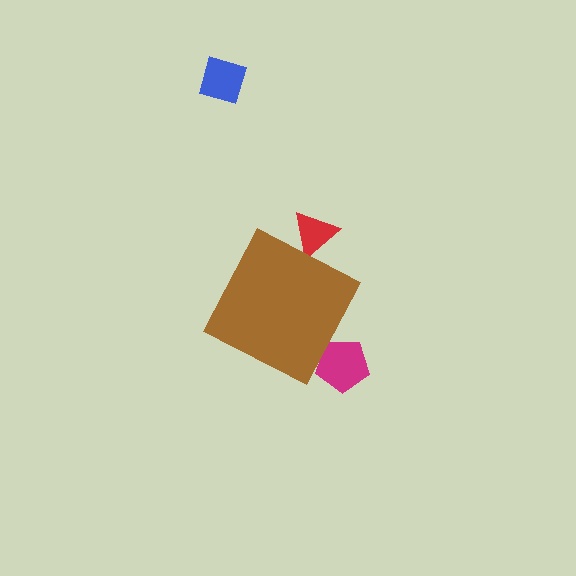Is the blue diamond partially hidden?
No, the blue diamond is fully visible.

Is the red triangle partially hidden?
Yes, the red triangle is partially hidden behind the brown diamond.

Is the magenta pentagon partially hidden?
Yes, the magenta pentagon is partially hidden behind the brown diamond.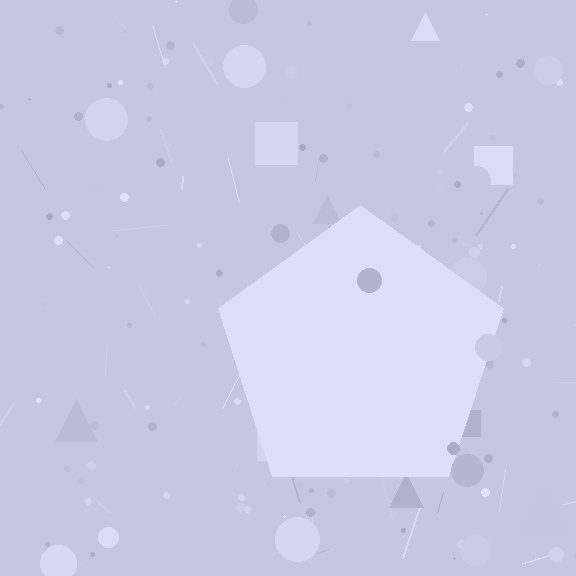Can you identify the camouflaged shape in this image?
The camouflaged shape is a pentagon.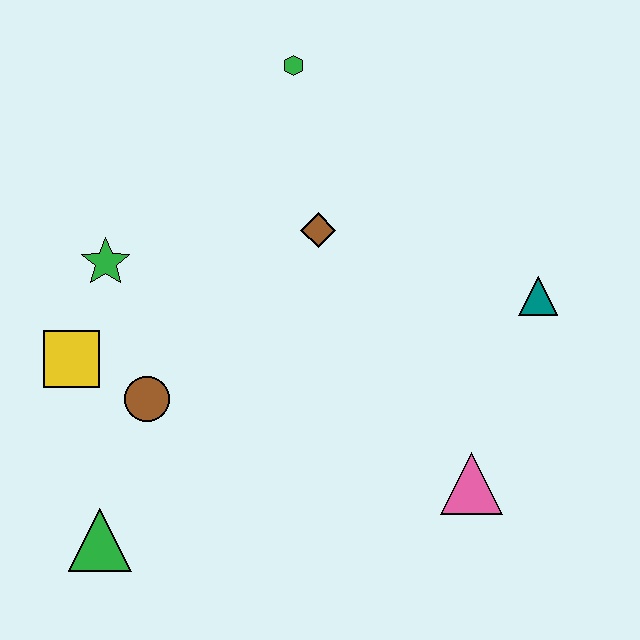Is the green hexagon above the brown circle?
Yes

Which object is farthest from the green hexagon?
The green triangle is farthest from the green hexagon.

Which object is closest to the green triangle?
The brown circle is closest to the green triangle.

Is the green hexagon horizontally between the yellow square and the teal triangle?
Yes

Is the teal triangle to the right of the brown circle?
Yes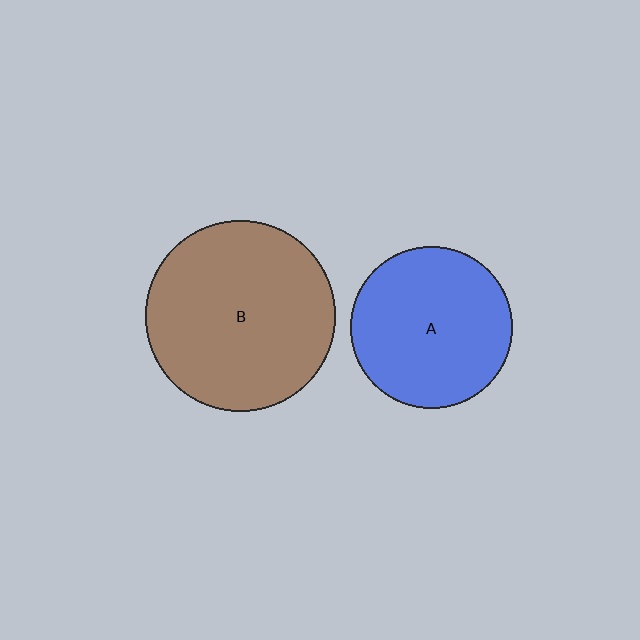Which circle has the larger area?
Circle B (brown).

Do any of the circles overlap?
No, none of the circles overlap.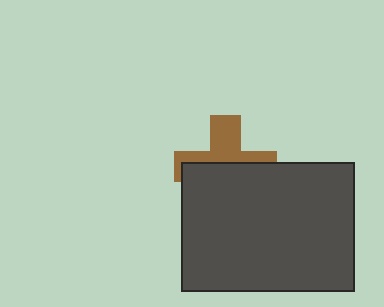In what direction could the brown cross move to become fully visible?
The brown cross could move up. That would shift it out from behind the dark gray rectangle entirely.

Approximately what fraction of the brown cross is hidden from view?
Roughly 57% of the brown cross is hidden behind the dark gray rectangle.